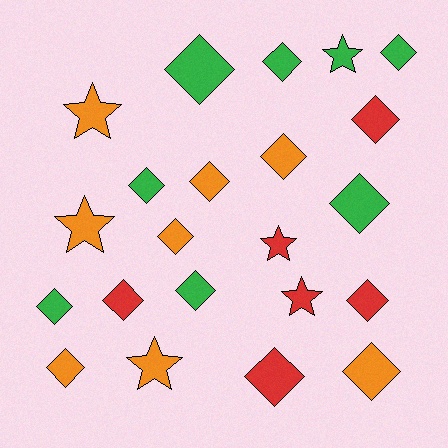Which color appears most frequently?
Orange, with 8 objects.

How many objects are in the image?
There are 22 objects.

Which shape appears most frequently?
Diamond, with 16 objects.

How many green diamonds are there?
There are 7 green diamonds.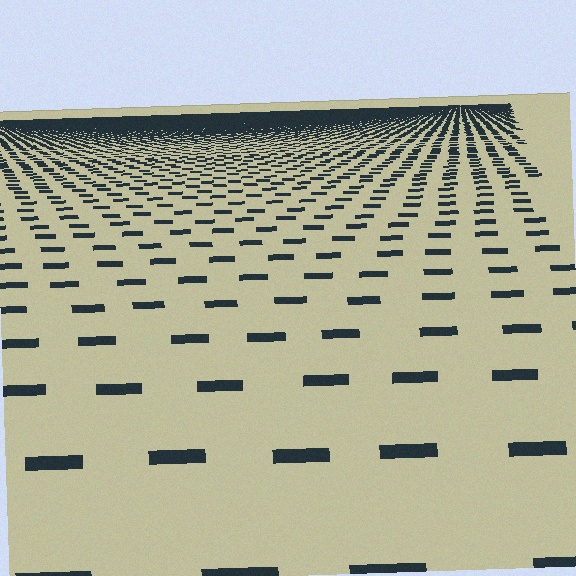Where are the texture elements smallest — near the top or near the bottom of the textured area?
Near the top.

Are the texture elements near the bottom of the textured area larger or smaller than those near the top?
Larger. Near the bottom, elements are closer to the viewer and appear at a bigger on-screen size.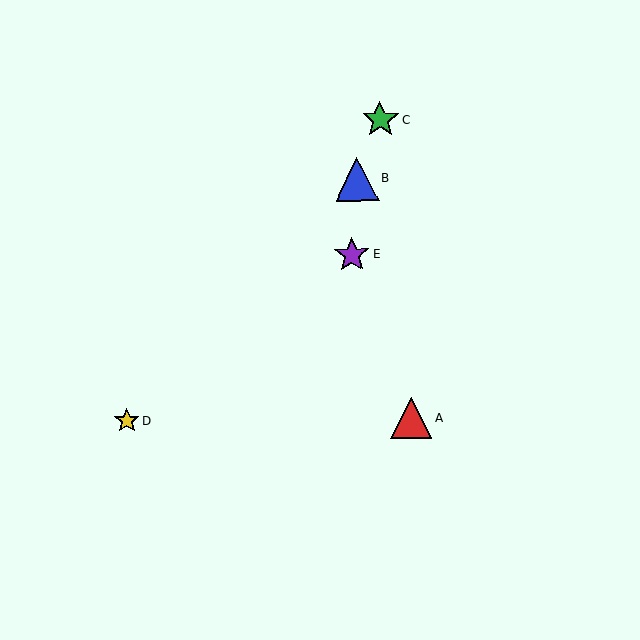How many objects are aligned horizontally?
2 objects (A, D) are aligned horizontally.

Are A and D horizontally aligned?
Yes, both are at y≈418.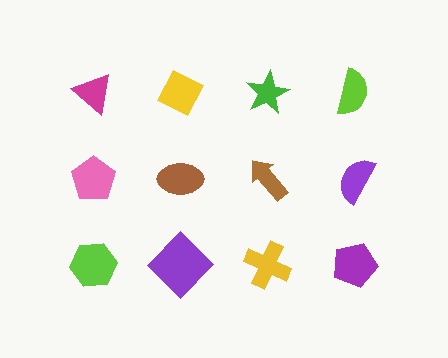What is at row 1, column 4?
A lime semicircle.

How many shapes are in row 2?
4 shapes.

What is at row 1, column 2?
A yellow diamond.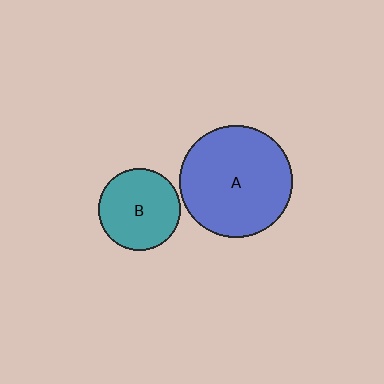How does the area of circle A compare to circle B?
Approximately 1.9 times.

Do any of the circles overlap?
No, none of the circles overlap.